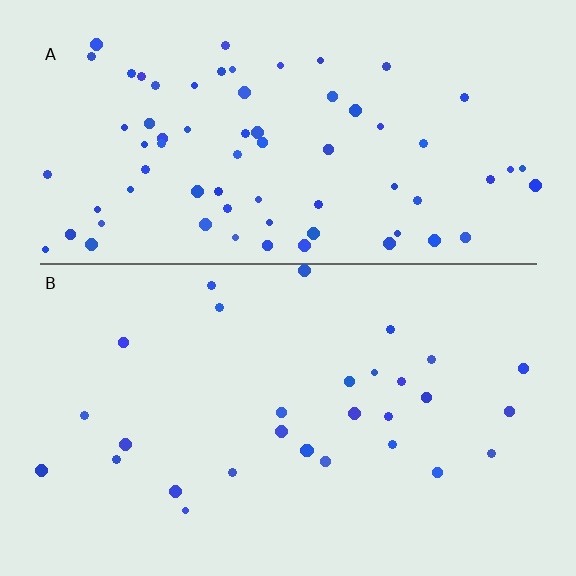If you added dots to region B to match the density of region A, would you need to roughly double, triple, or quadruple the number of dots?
Approximately double.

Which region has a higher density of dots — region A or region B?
A (the top).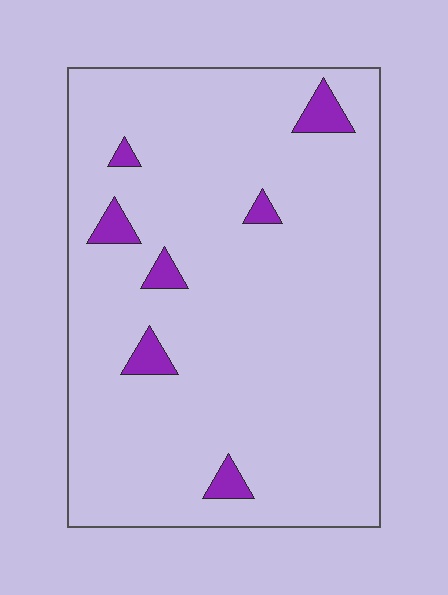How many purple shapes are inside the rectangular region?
7.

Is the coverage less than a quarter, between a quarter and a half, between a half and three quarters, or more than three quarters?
Less than a quarter.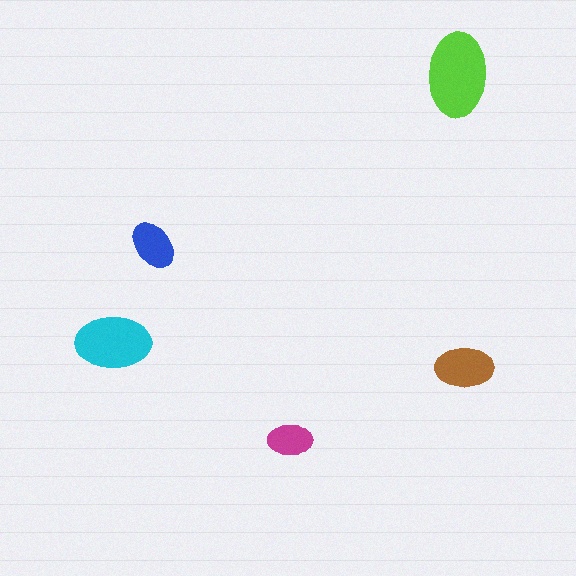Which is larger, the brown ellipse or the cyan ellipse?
The cyan one.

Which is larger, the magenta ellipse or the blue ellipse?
The blue one.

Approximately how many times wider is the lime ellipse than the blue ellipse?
About 1.5 times wider.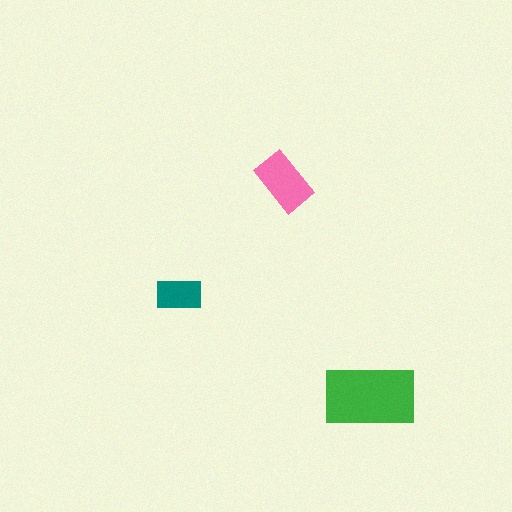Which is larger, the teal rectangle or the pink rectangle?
The pink one.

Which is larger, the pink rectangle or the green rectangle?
The green one.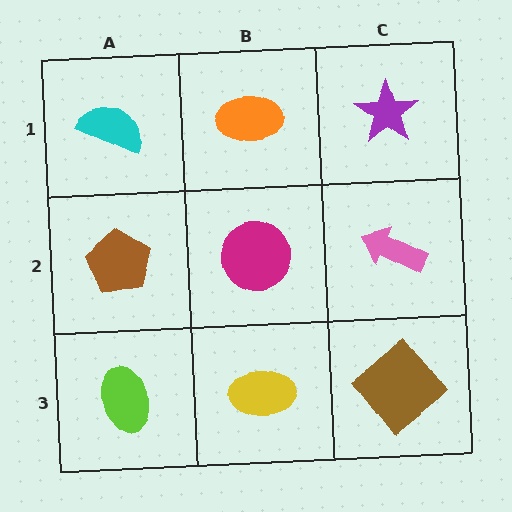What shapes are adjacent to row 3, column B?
A magenta circle (row 2, column B), a lime ellipse (row 3, column A), a brown diamond (row 3, column C).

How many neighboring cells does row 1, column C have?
2.